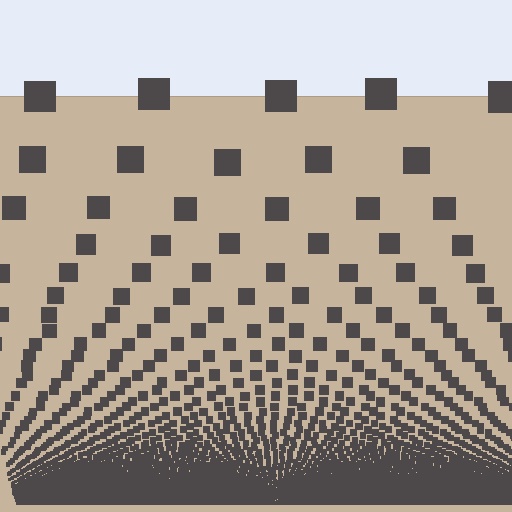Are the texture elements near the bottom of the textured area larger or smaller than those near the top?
Smaller. The gradient is inverted — elements near the bottom are smaller and denser.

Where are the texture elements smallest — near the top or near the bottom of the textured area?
Near the bottom.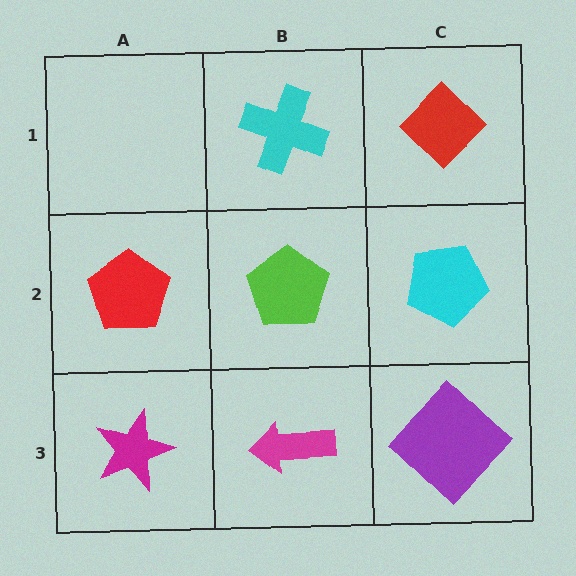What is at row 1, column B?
A cyan cross.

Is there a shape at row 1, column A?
No, that cell is empty.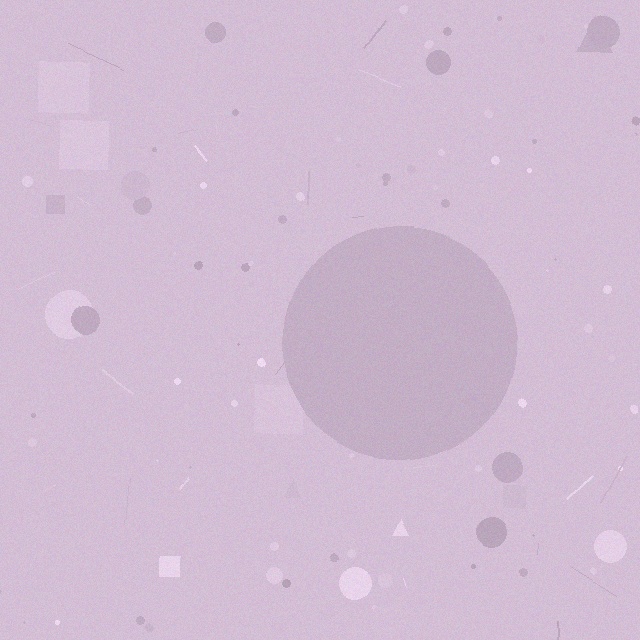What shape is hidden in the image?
A circle is hidden in the image.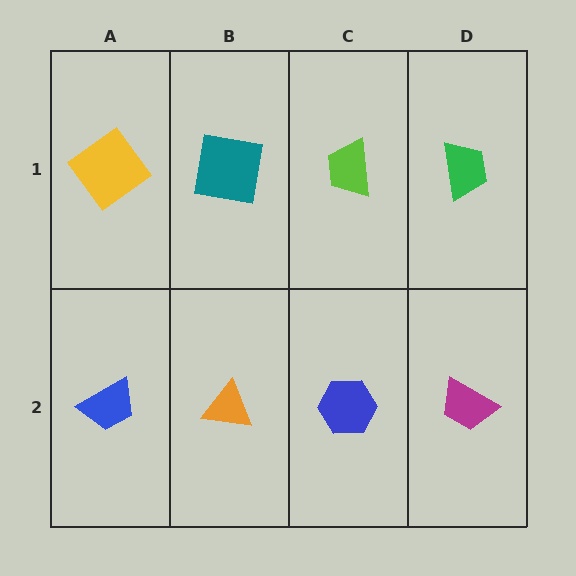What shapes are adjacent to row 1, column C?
A blue hexagon (row 2, column C), a teal square (row 1, column B), a green trapezoid (row 1, column D).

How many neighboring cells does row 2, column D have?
2.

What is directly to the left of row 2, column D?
A blue hexagon.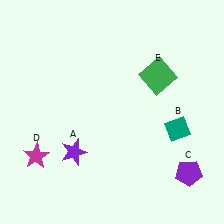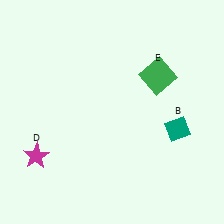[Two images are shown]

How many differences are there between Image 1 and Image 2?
There are 2 differences between the two images.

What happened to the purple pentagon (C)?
The purple pentagon (C) was removed in Image 2. It was in the bottom-right area of Image 1.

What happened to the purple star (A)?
The purple star (A) was removed in Image 2. It was in the bottom-left area of Image 1.